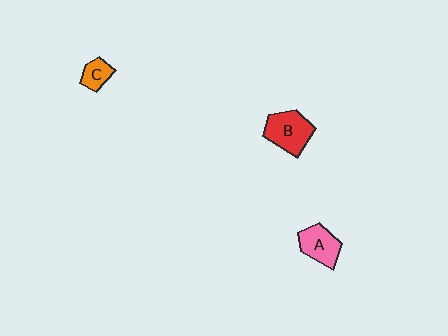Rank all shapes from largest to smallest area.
From largest to smallest: B (red), A (pink), C (orange).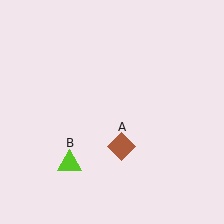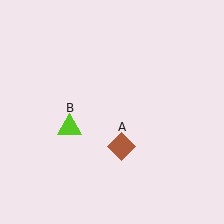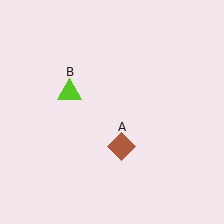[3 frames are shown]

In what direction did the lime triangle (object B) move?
The lime triangle (object B) moved up.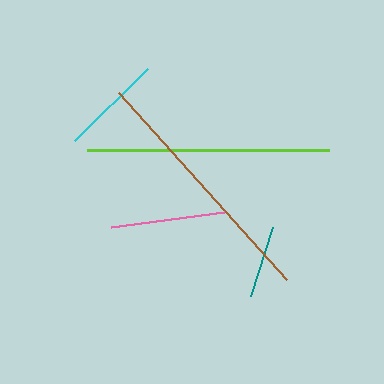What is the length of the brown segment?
The brown segment is approximately 251 pixels long.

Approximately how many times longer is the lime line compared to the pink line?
The lime line is approximately 2.1 times the length of the pink line.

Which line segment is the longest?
The brown line is the longest at approximately 251 pixels.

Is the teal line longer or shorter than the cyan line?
The cyan line is longer than the teal line.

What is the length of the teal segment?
The teal segment is approximately 72 pixels long.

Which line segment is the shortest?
The teal line is the shortest at approximately 72 pixels.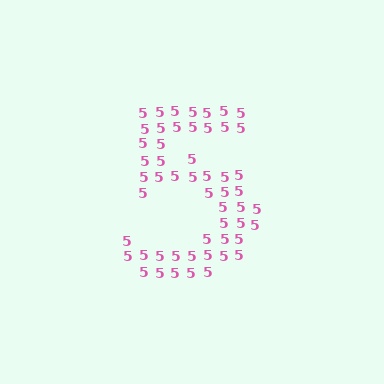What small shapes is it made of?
It is made of small digit 5's.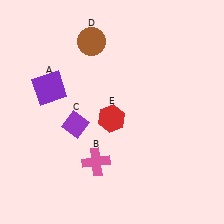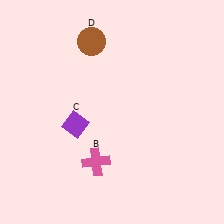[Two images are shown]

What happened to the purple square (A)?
The purple square (A) was removed in Image 2. It was in the top-left area of Image 1.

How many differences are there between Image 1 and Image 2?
There are 2 differences between the two images.